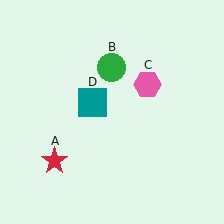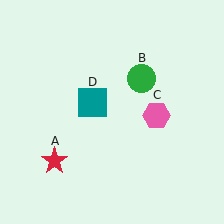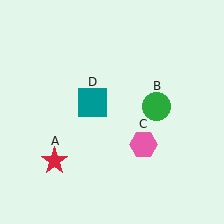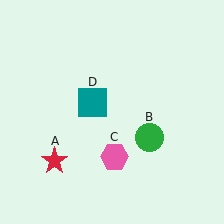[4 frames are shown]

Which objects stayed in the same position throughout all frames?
Red star (object A) and teal square (object D) remained stationary.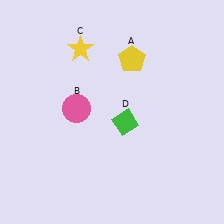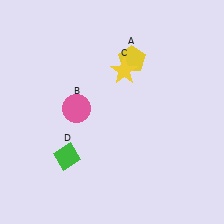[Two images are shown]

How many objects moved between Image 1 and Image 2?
2 objects moved between the two images.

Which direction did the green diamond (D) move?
The green diamond (D) moved left.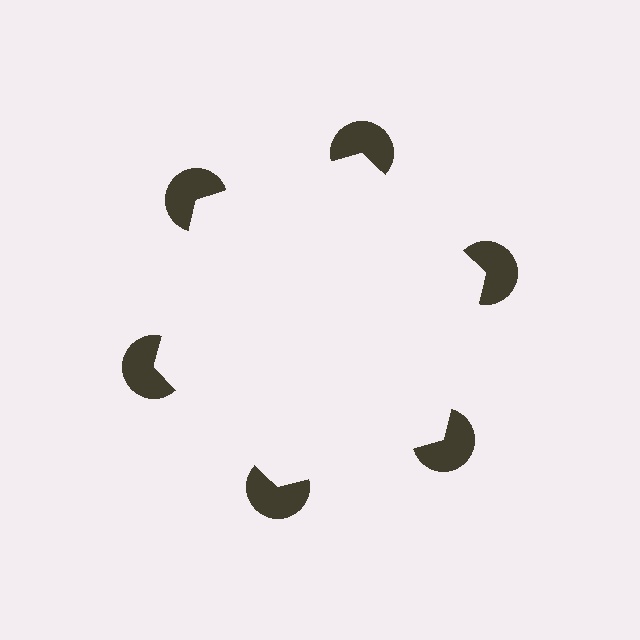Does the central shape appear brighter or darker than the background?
It typically appears slightly brighter than the background, even though no actual brightness change is drawn.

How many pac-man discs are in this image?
There are 6 — one at each vertex of the illusory hexagon.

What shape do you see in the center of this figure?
An illusory hexagon — its edges are inferred from the aligned wedge cuts in the pac-man discs, not physically drawn.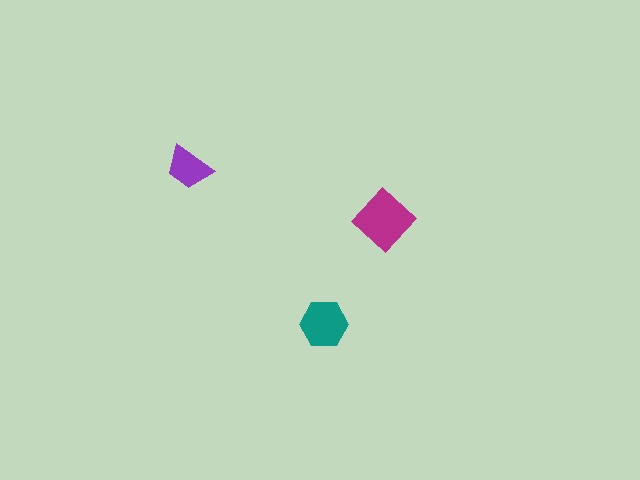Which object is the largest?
The magenta diamond.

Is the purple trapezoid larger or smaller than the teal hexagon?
Smaller.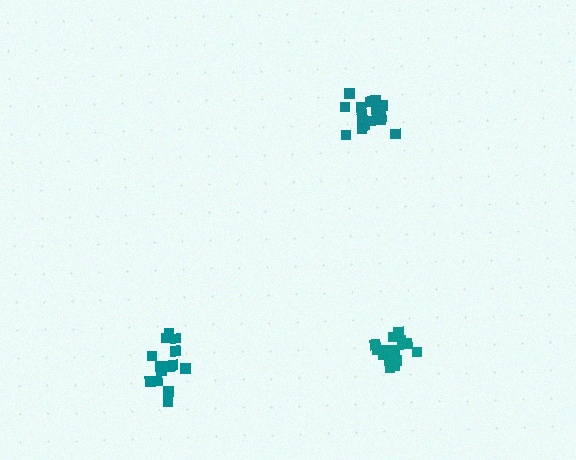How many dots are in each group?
Group 1: 15 dots, Group 2: 16 dots, Group 3: 15 dots (46 total).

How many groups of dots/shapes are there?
There are 3 groups.